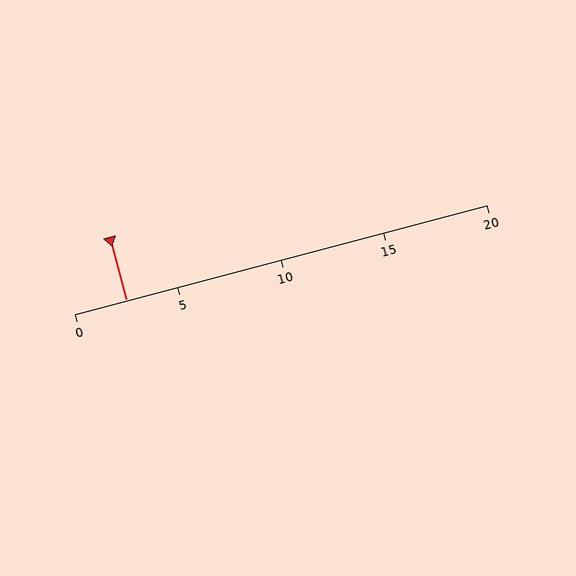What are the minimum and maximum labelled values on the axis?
The axis runs from 0 to 20.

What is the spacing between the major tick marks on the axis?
The major ticks are spaced 5 apart.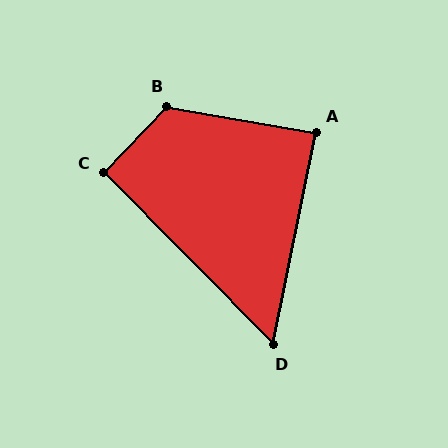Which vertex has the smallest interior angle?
D, at approximately 56 degrees.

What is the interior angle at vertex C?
Approximately 92 degrees (approximately right).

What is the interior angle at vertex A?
Approximately 88 degrees (approximately right).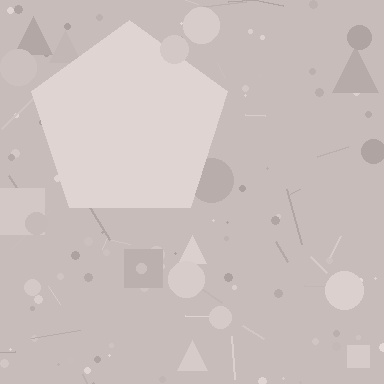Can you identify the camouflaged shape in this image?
The camouflaged shape is a pentagon.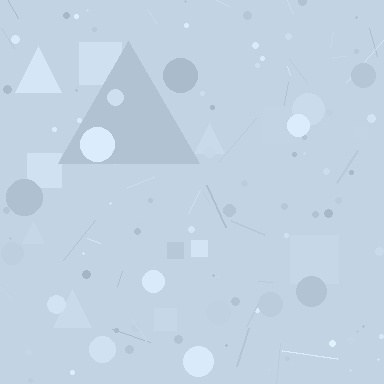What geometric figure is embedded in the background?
A triangle is embedded in the background.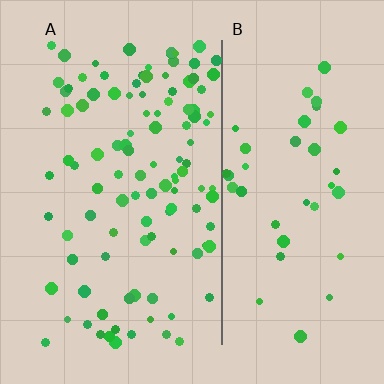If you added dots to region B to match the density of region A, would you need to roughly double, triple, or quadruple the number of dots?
Approximately triple.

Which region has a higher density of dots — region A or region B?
A (the left).